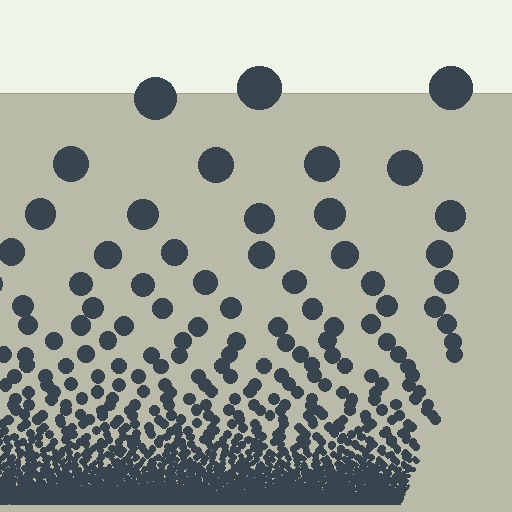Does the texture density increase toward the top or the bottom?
Density increases toward the bottom.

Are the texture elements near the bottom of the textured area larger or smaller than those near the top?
Smaller. The gradient is inverted — elements near the bottom are smaller and denser.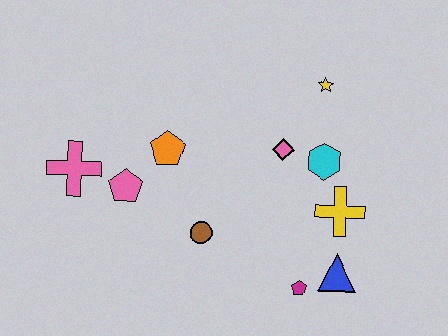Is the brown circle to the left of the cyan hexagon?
Yes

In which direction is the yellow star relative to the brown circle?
The yellow star is above the brown circle.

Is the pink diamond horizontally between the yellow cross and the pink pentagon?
Yes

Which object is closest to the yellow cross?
The cyan hexagon is closest to the yellow cross.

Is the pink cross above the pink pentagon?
Yes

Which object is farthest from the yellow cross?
The pink cross is farthest from the yellow cross.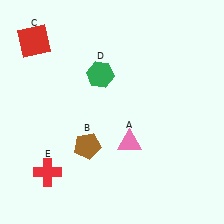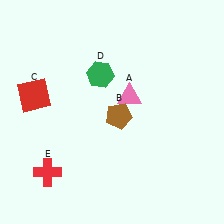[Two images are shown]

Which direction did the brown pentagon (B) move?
The brown pentagon (B) moved right.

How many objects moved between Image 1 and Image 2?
3 objects moved between the two images.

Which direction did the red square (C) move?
The red square (C) moved down.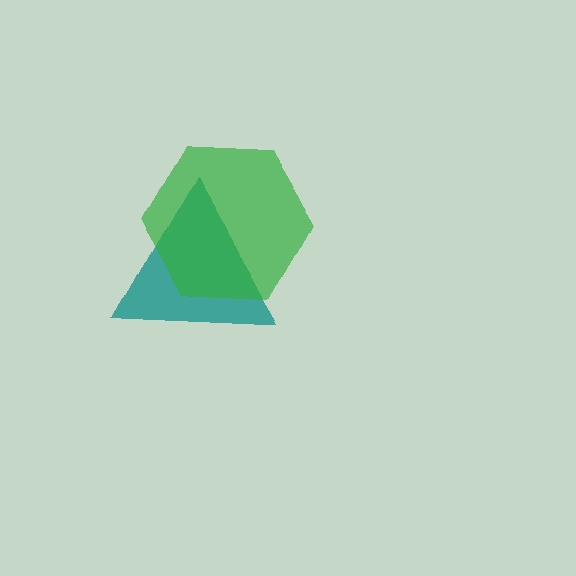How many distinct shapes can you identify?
There are 2 distinct shapes: a teal triangle, a green hexagon.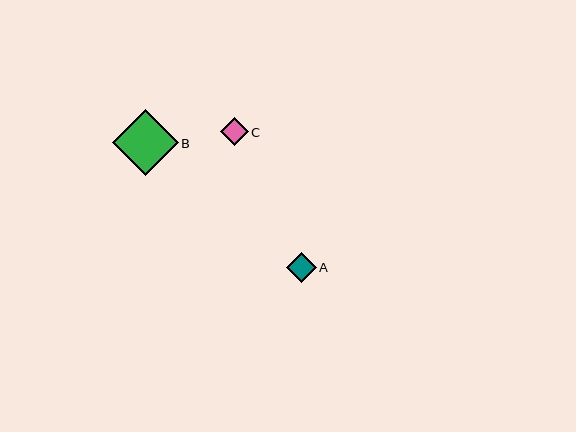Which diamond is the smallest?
Diamond C is the smallest with a size of approximately 28 pixels.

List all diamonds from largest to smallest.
From largest to smallest: B, A, C.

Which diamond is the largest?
Diamond B is the largest with a size of approximately 66 pixels.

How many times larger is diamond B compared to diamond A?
Diamond B is approximately 2.3 times the size of diamond A.